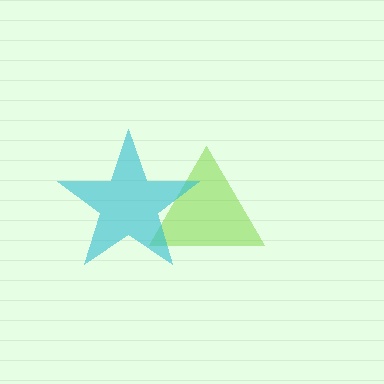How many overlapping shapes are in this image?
There are 2 overlapping shapes in the image.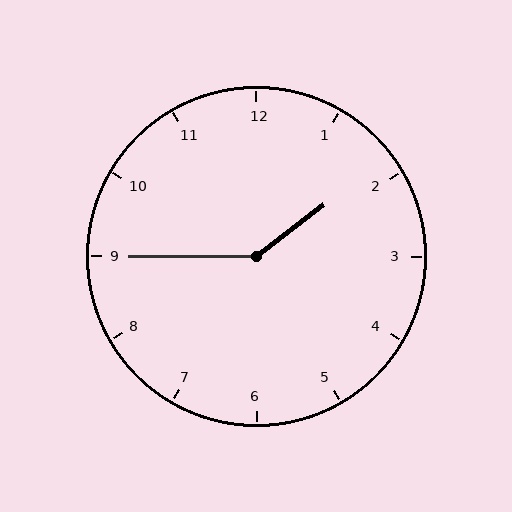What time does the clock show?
1:45.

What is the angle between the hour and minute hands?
Approximately 142 degrees.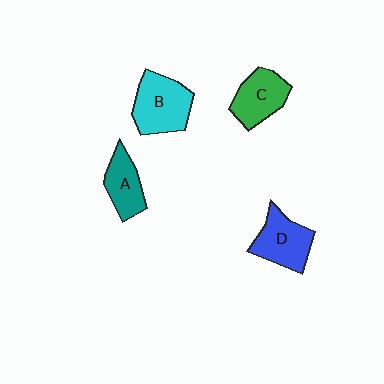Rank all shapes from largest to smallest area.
From largest to smallest: B (cyan), D (blue), C (green), A (teal).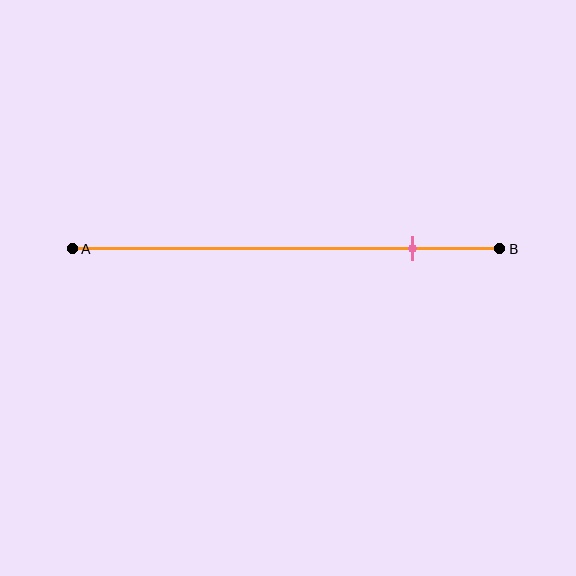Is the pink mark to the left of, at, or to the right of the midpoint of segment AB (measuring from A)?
The pink mark is to the right of the midpoint of segment AB.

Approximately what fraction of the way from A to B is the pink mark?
The pink mark is approximately 80% of the way from A to B.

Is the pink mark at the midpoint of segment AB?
No, the mark is at about 80% from A, not at the 50% midpoint.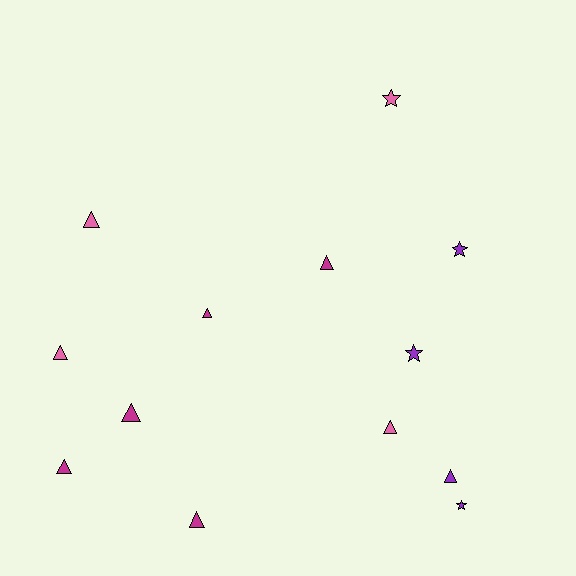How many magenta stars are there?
There are no magenta stars.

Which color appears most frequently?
Magenta, with 5 objects.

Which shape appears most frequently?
Triangle, with 9 objects.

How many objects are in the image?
There are 13 objects.